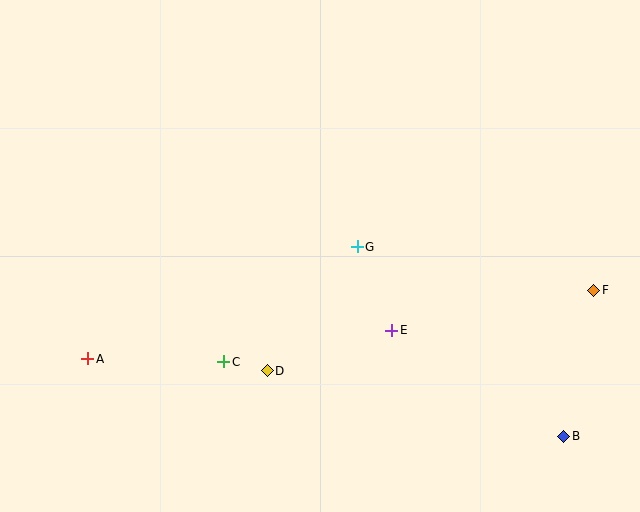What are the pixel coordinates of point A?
Point A is at (88, 359).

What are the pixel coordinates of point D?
Point D is at (267, 371).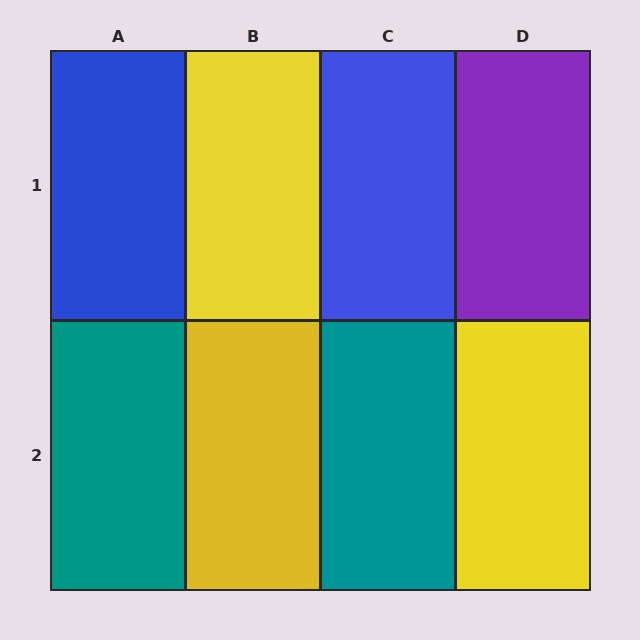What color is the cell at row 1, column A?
Blue.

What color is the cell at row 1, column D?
Purple.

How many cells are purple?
1 cell is purple.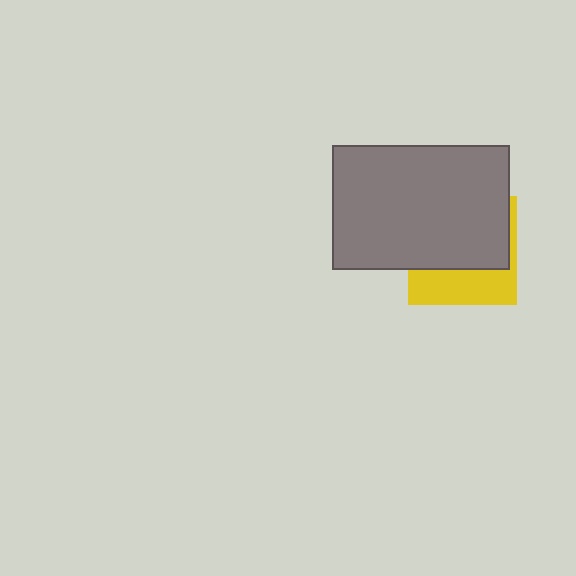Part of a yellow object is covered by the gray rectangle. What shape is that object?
It is a square.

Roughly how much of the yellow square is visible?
A small part of it is visible (roughly 38%).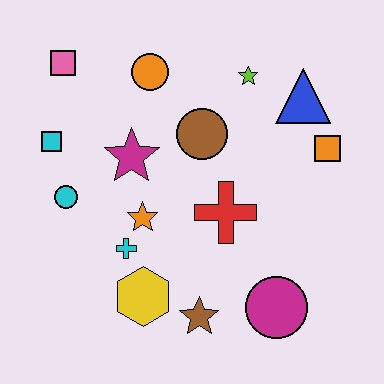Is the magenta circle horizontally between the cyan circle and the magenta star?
No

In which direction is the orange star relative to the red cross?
The orange star is to the left of the red cross.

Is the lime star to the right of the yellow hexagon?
Yes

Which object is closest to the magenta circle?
The brown star is closest to the magenta circle.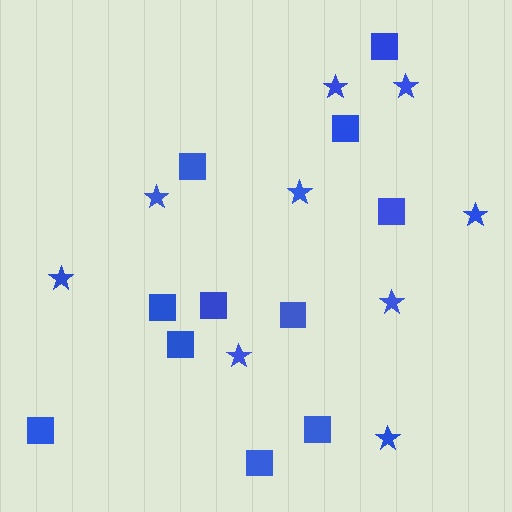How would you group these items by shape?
There are 2 groups: one group of stars (9) and one group of squares (11).